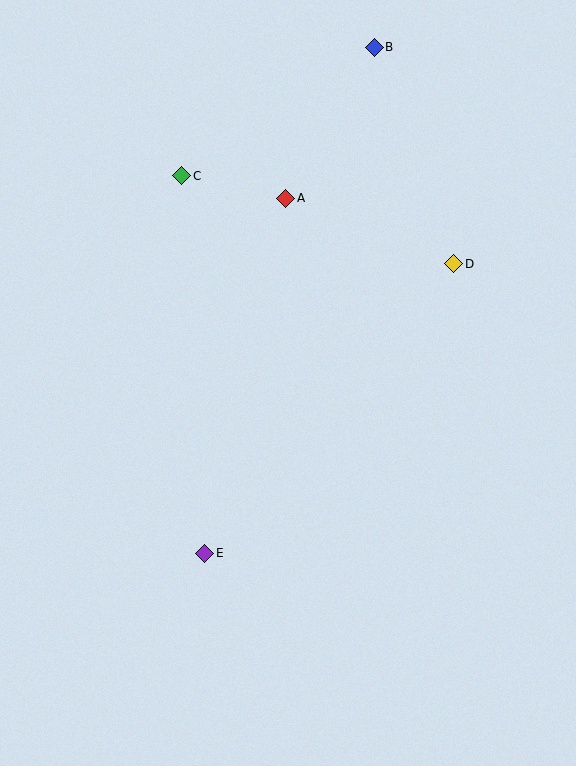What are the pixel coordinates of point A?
Point A is at (286, 198).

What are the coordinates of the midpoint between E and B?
The midpoint between E and B is at (290, 300).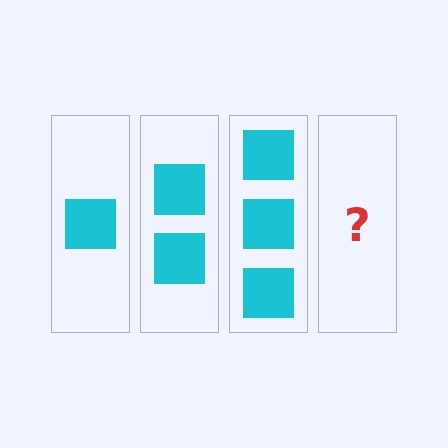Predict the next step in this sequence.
The next step is 4 squares.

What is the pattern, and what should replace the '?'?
The pattern is that each step adds one more square. The '?' should be 4 squares.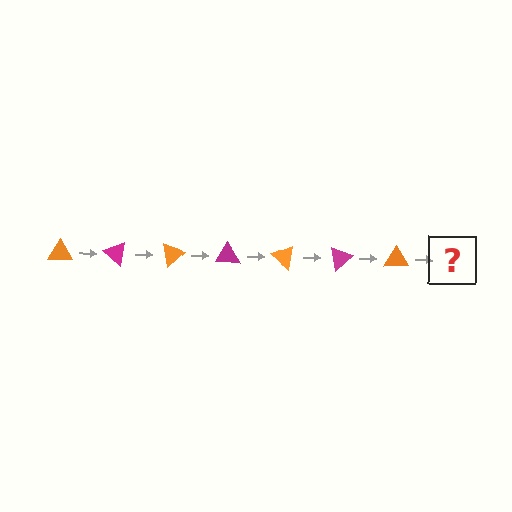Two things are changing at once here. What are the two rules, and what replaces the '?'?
The two rules are that it rotates 40 degrees each step and the color cycles through orange and magenta. The '?' should be a magenta triangle, rotated 280 degrees from the start.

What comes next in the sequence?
The next element should be a magenta triangle, rotated 280 degrees from the start.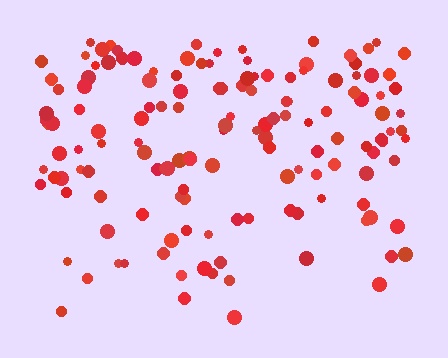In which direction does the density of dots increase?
From bottom to top, with the top side densest.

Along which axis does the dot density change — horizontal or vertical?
Vertical.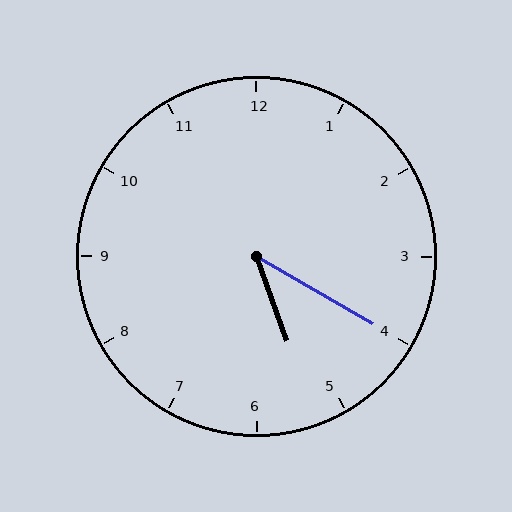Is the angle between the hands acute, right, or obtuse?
It is acute.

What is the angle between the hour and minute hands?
Approximately 40 degrees.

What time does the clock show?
5:20.